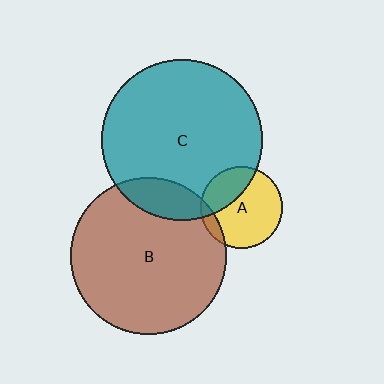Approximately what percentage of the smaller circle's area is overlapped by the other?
Approximately 10%.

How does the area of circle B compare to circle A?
Approximately 3.6 times.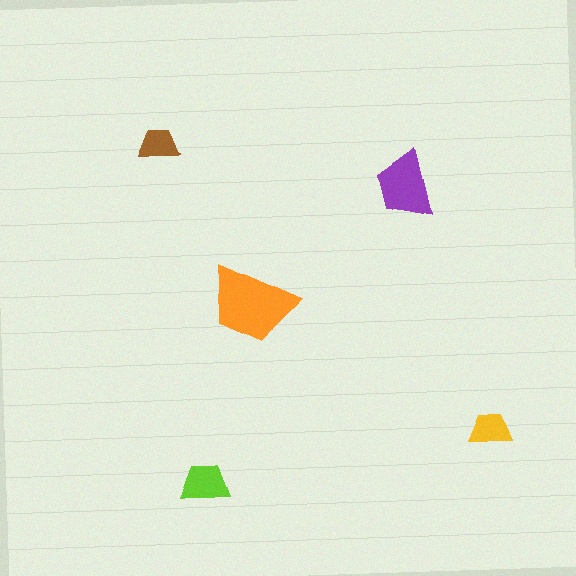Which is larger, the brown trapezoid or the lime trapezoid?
The lime one.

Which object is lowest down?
The lime trapezoid is bottommost.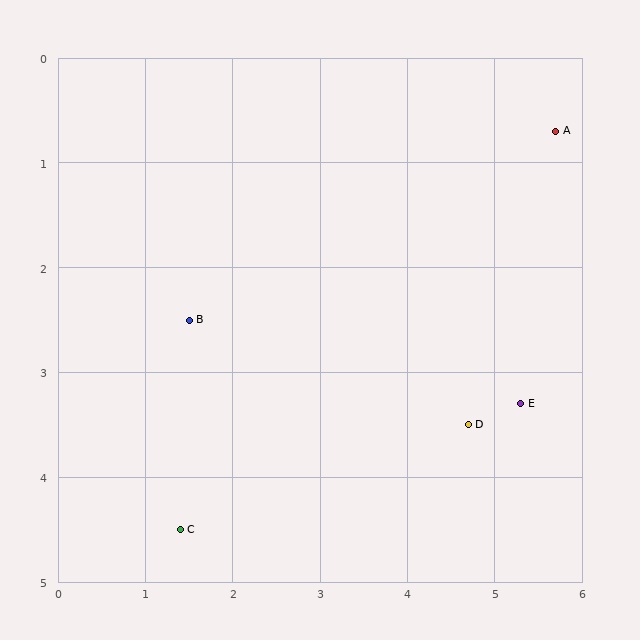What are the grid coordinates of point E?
Point E is at approximately (5.3, 3.3).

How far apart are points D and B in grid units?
Points D and B are about 3.4 grid units apart.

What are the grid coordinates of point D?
Point D is at approximately (4.7, 3.5).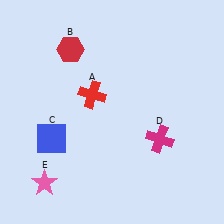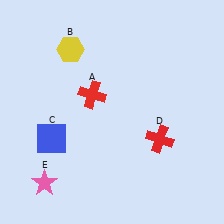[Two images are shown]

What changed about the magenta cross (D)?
In Image 1, D is magenta. In Image 2, it changed to red.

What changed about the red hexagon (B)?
In Image 1, B is red. In Image 2, it changed to yellow.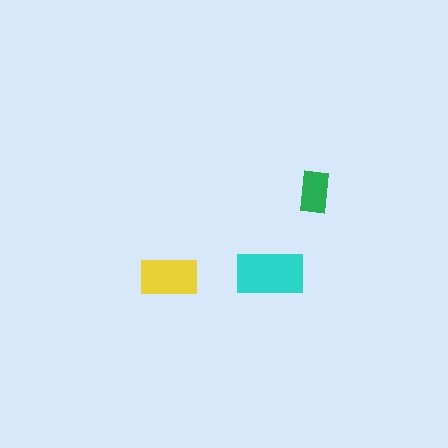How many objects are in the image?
There are 3 objects in the image.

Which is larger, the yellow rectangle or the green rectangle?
The yellow one.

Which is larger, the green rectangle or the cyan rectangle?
The cyan one.